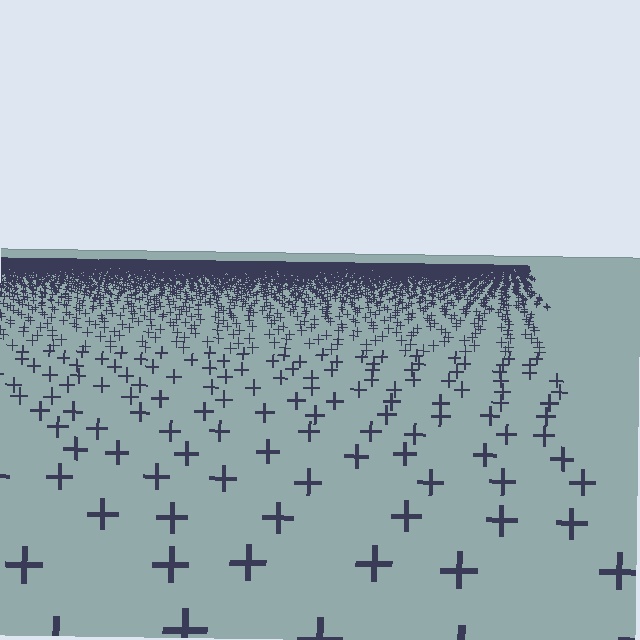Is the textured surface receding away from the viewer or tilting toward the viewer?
The surface is receding away from the viewer. Texture elements get smaller and denser toward the top.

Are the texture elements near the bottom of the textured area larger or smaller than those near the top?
Larger. Near the bottom, elements are closer to the viewer and appear at a bigger on-screen size.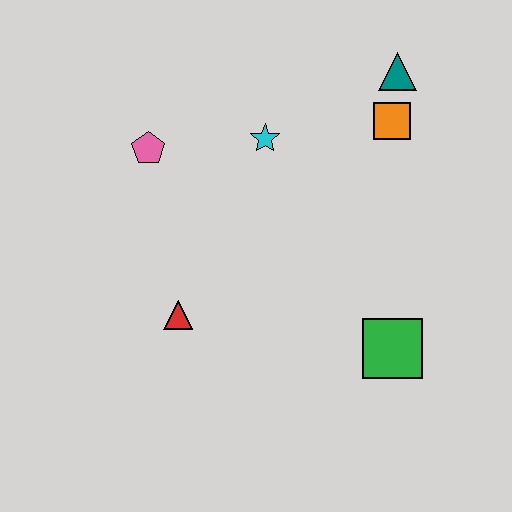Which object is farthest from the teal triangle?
The red triangle is farthest from the teal triangle.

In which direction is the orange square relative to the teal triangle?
The orange square is below the teal triangle.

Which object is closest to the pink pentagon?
The cyan star is closest to the pink pentagon.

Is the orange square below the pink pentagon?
No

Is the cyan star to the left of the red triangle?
No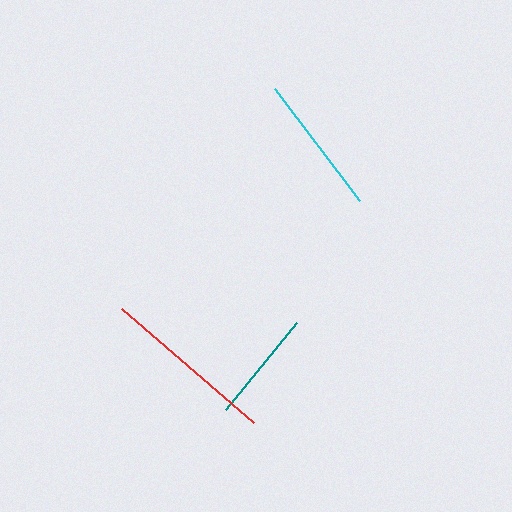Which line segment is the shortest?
The teal line is the shortest at approximately 113 pixels.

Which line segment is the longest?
The red line is the longest at approximately 174 pixels.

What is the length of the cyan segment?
The cyan segment is approximately 140 pixels long.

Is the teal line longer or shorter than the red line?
The red line is longer than the teal line.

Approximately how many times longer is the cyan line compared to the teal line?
The cyan line is approximately 1.2 times the length of the teal line.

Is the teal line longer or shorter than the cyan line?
The cyan line is longer than the teal line.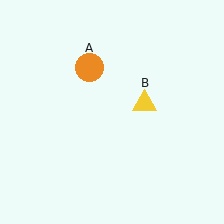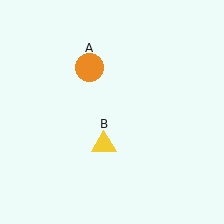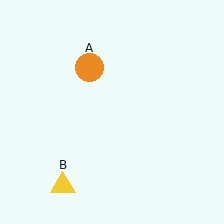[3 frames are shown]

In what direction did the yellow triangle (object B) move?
The yellow triangle (object B) moved down and to the left.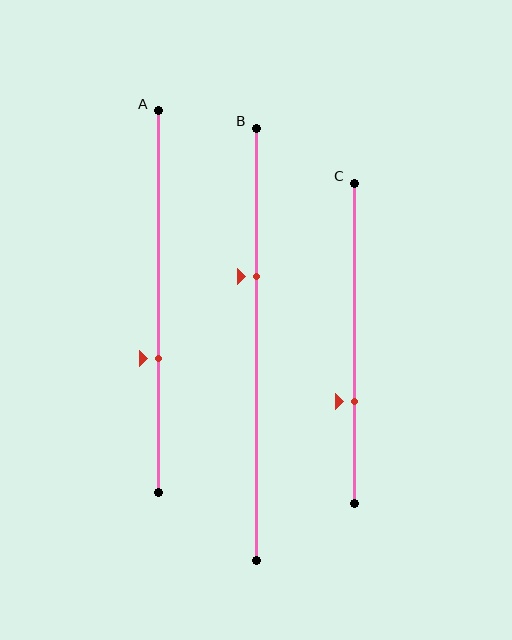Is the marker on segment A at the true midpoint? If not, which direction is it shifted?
No, the marker on segment A is shifted downward by about 15% of the segment length.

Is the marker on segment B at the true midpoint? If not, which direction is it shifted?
No, the marker on segment B is shifted upward by about 16% of the segment length.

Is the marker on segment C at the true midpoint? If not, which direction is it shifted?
No, the marker on segment C is shifted downward by about 18% of the segment length.